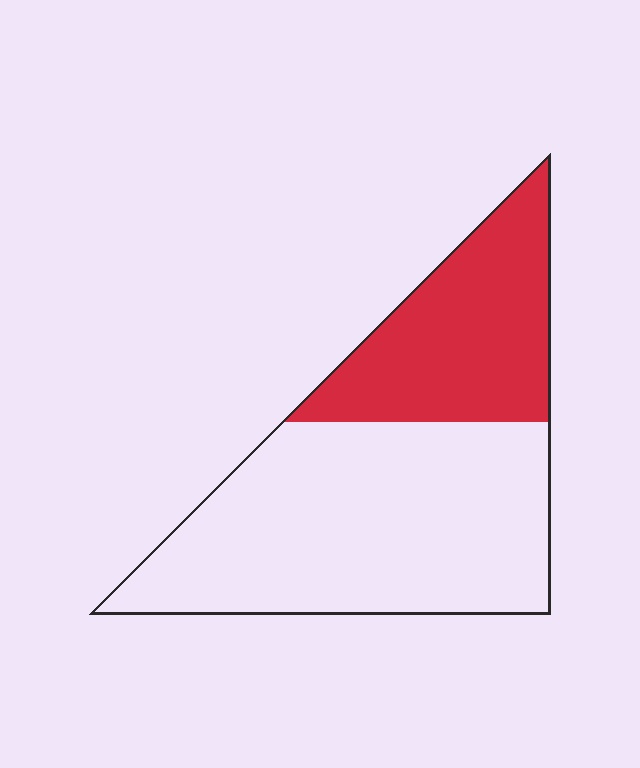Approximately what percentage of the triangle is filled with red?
Approximately 35%.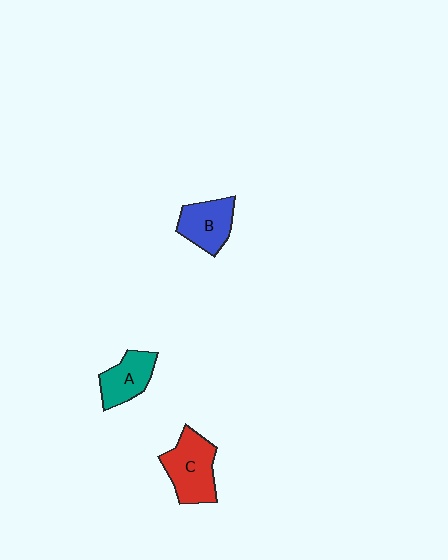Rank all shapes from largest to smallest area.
From largest to smallest: C (red), B (blue), A (teal).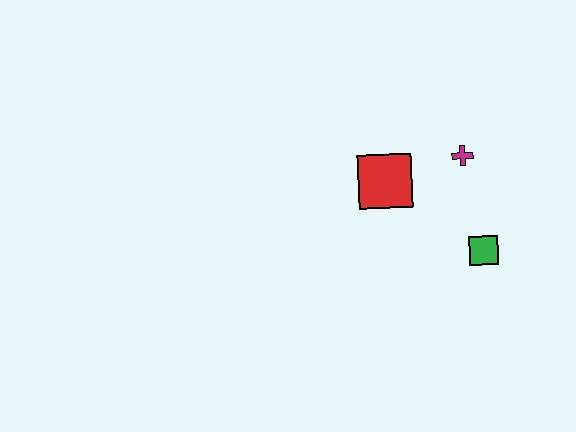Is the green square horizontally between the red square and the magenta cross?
No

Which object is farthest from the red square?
The green square is farthest from the red square.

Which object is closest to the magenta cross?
The red square is closest to the magenta cross.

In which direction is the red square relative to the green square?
The red square is to the left of the green square.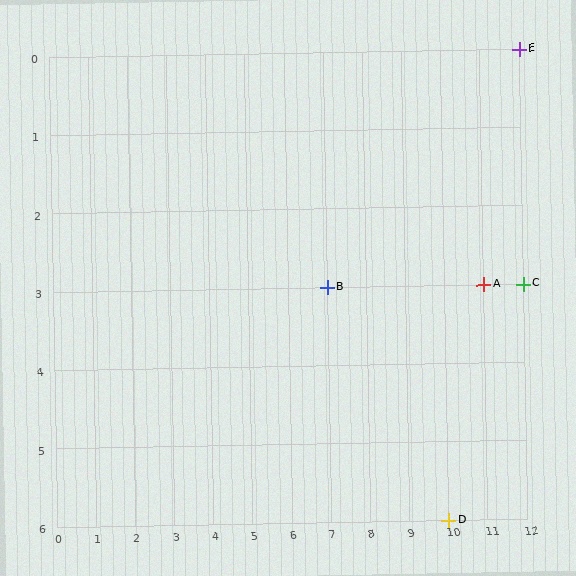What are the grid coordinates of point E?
Point E is at grid coordinates (12, 0).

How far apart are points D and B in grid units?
Points D and B are 3 columns and 3 rows apart (about 4.2 grid units diagonally).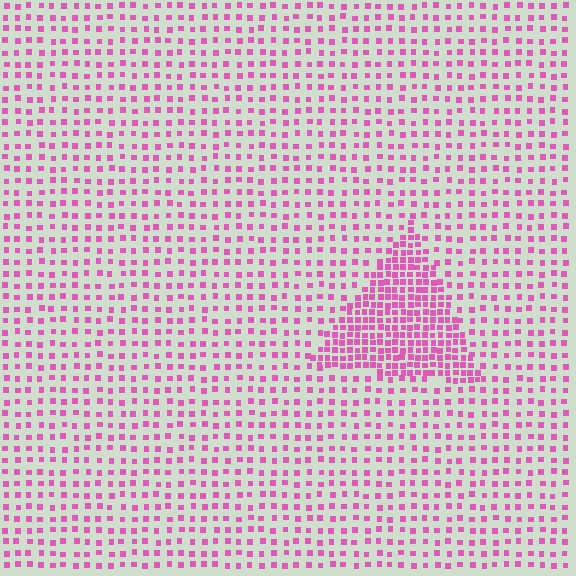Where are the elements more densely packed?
The elements are more densely packed inside the triangle boundary.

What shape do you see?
I see a triangle.